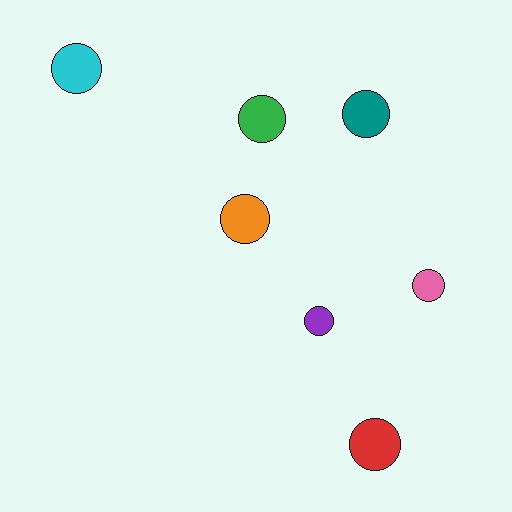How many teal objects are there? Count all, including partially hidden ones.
There is 1 teal object.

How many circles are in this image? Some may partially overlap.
There are 7 circles.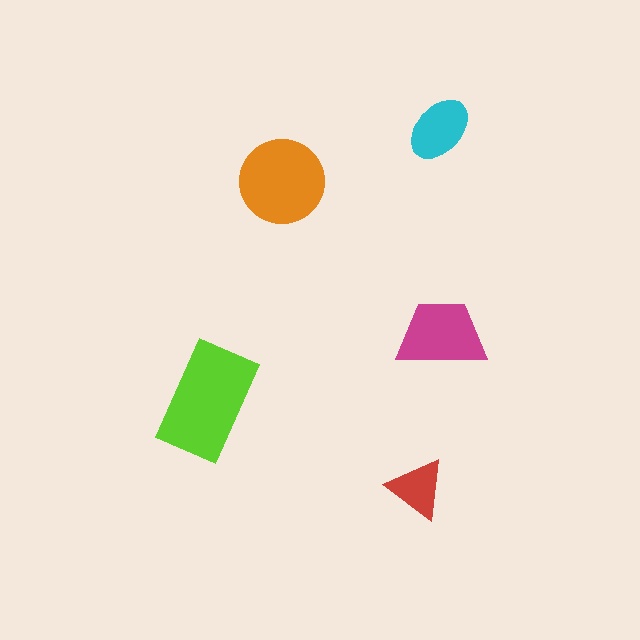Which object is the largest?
The lime rectangle.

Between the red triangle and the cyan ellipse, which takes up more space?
The cyan ellipse.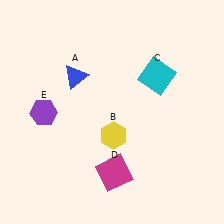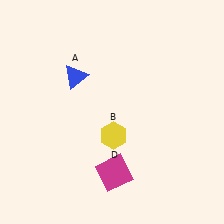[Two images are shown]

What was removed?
The cyan square (C), the purple hexagon (E) were removed in Image 2.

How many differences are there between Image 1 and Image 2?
There are 2 differences between the two images.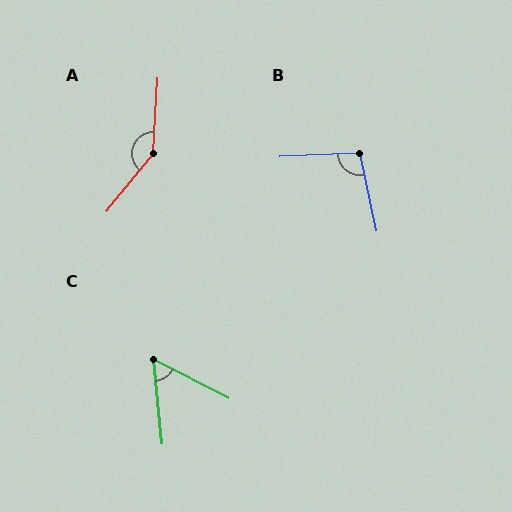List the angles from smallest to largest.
C (58°), B (100°), A (144°).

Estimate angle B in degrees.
Approximately 100 degrees.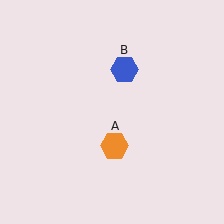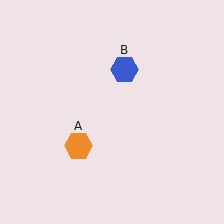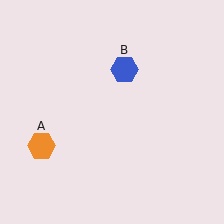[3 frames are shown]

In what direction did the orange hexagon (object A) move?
The orange hexagon (object A) moved left.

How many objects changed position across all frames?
1 object changed position: orange hexagon (object A).